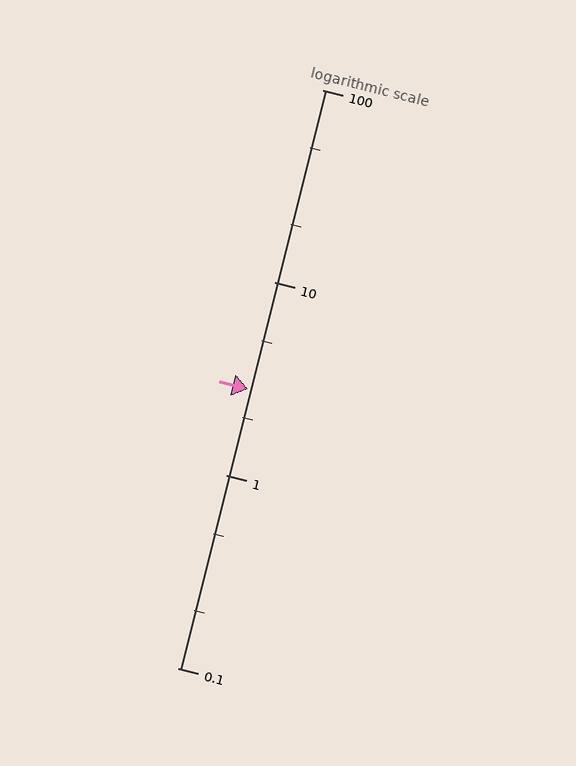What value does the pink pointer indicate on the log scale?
The pointer indicates approximately 2.8.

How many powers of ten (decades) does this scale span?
The scale spans 3 decades, from 0.1 to 100.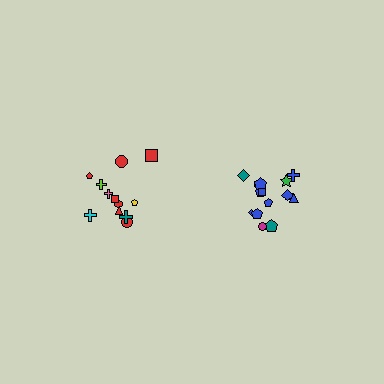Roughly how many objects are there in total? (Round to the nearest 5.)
Roughly 25 objects in total.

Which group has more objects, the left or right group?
The right group.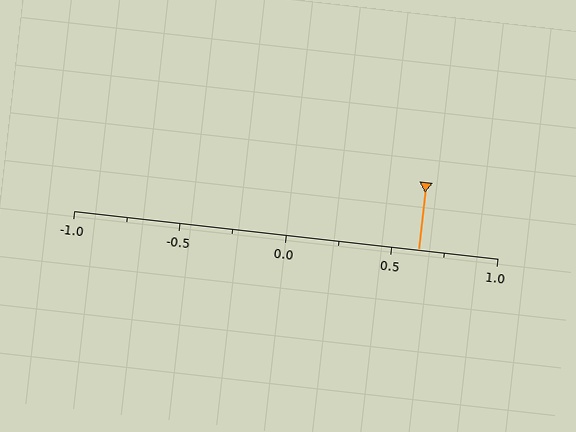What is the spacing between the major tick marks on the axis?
The major ticks are spaced 0.5 apart.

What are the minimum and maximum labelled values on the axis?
The axis runs from -1.0 to 1.0.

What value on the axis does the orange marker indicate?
The marker indicates approximately 0.62.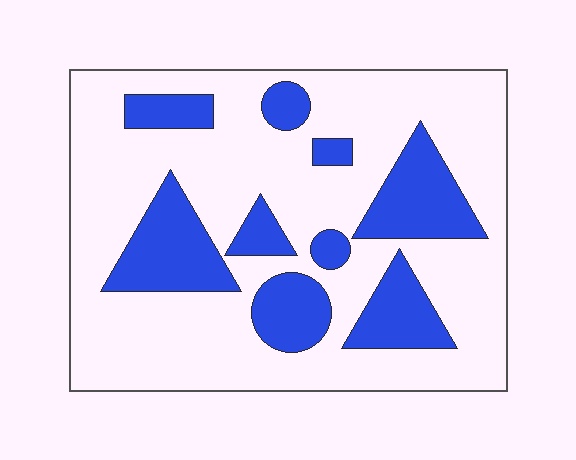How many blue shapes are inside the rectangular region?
9.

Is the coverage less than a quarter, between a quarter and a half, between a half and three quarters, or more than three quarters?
Between a quarter and a half.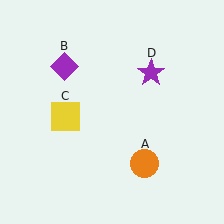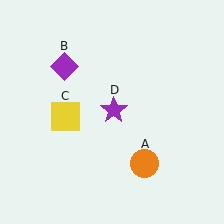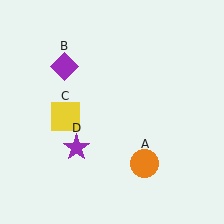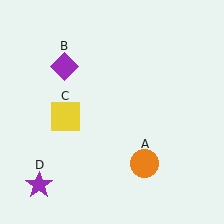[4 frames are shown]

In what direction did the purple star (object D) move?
The purple star (object D) moved down and to the left.